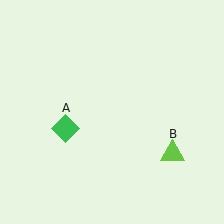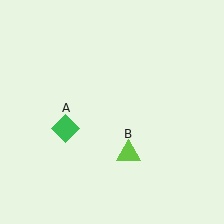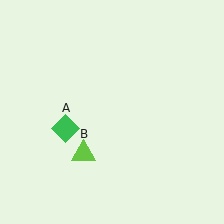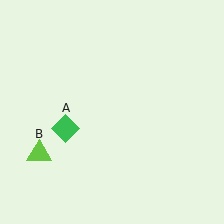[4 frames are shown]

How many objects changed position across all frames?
1 object changed position: lime triangle (object B).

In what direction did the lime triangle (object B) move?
The lime triangle (object B) moved left.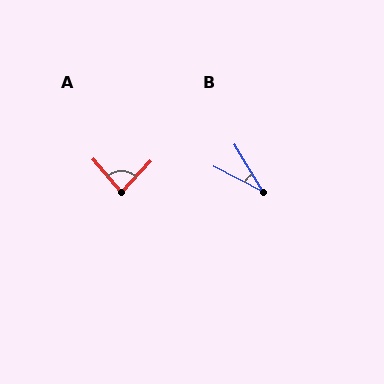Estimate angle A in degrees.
Approximately 83 degrees.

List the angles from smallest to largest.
B (32°), A (83°).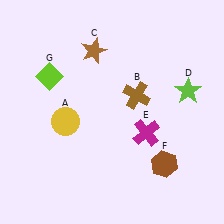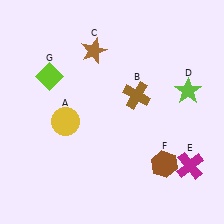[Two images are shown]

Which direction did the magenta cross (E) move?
The magenta cross (E) moved right.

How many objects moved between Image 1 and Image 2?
1 object moved between the two images.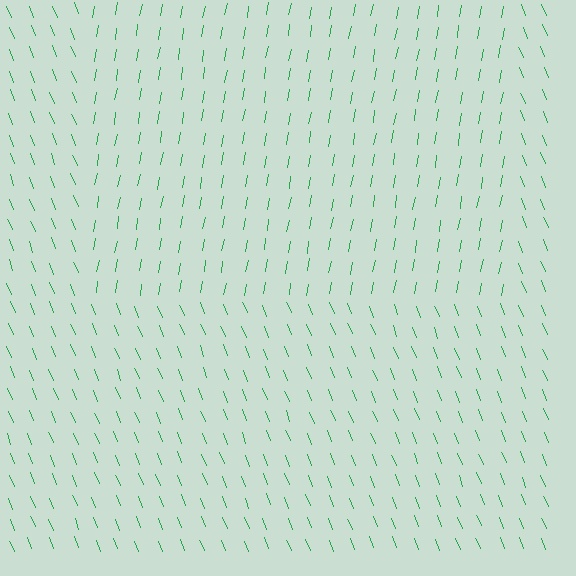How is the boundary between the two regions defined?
The boundary is defined purely by a change in line orientation (approximately 32 degrees difference). All lines are the same color and thickness.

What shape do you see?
I see a rectangle.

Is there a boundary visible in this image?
Yes, there is a texture boundary formed by a change in line orientation.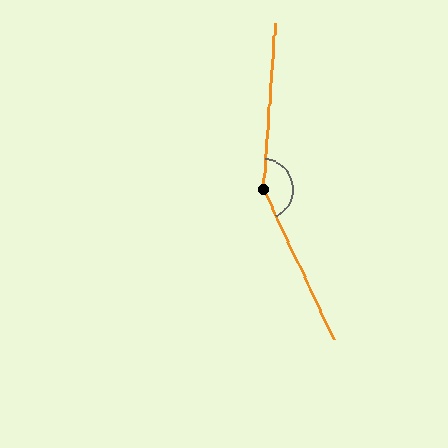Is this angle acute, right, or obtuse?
It is obtuse.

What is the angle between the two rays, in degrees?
Approximately 150 degrees.